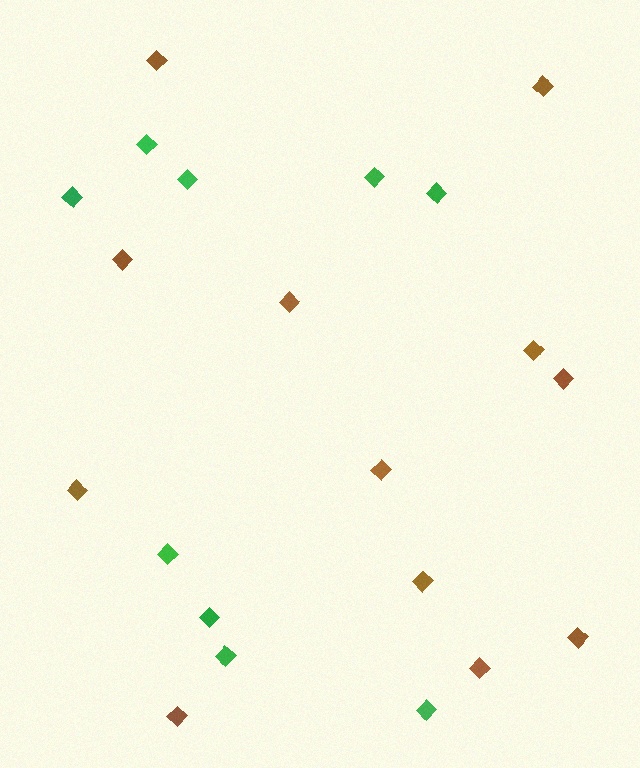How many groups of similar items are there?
There are 2 groups: one group of brown diamonds (12) and one group of green diamonds (9).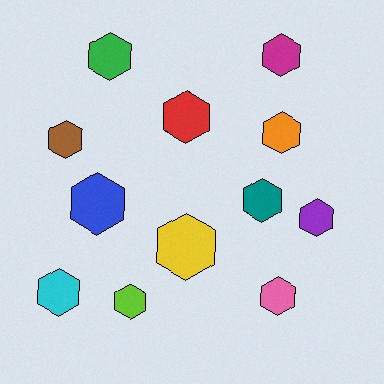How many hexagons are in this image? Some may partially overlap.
There are 12 hexagons.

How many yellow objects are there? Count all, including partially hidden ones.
There is 1 yellow object.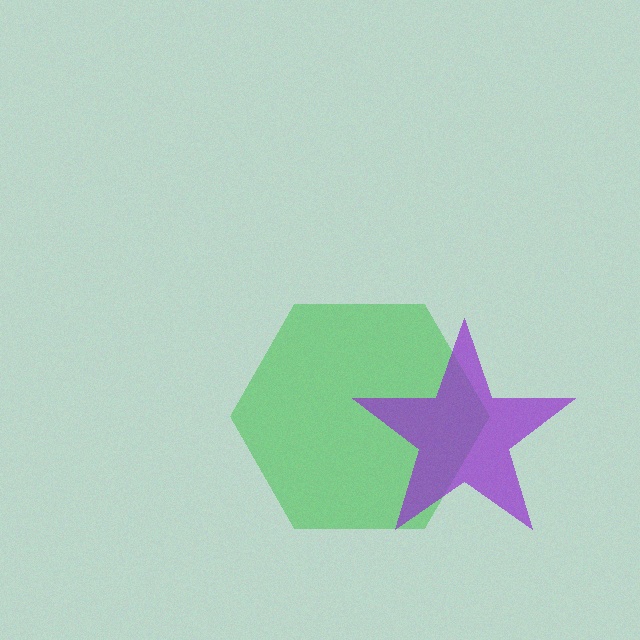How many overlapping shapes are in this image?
There are 2 overlapping shapes in the image.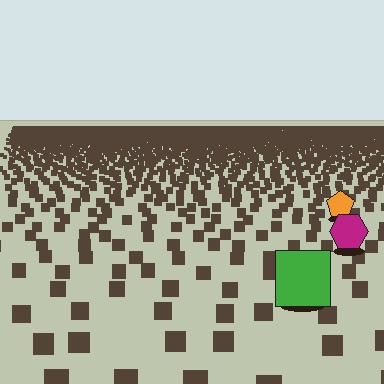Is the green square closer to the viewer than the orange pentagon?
Yes. The green square is closer — you can tell from the texture gradient: the ground texture is coarser near it.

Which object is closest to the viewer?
The green square is closest. The texture marks near it are larger and more spread out.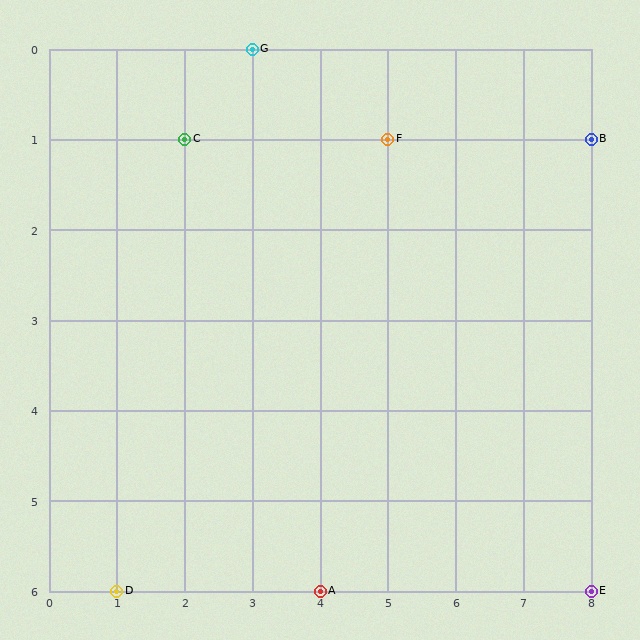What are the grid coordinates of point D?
Point D is at grid coordinates (1, 6).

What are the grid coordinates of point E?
Point E is at grid coordinates (8, 6).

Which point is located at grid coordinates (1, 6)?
Point D is at (1, 6).